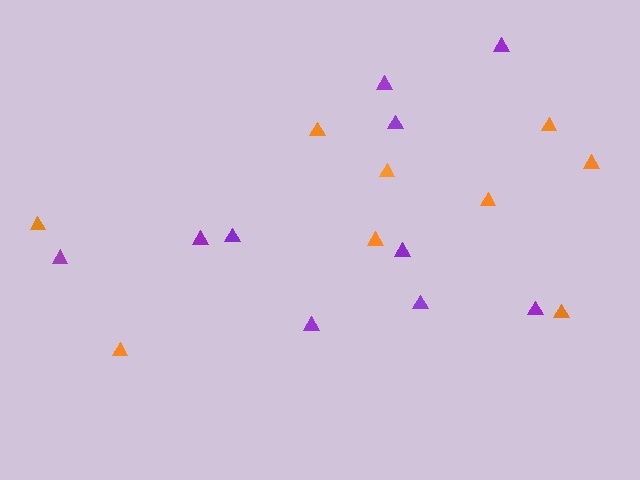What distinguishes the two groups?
There are 2 groups: one group of purple triangles (10) and one group of orange triangles (9).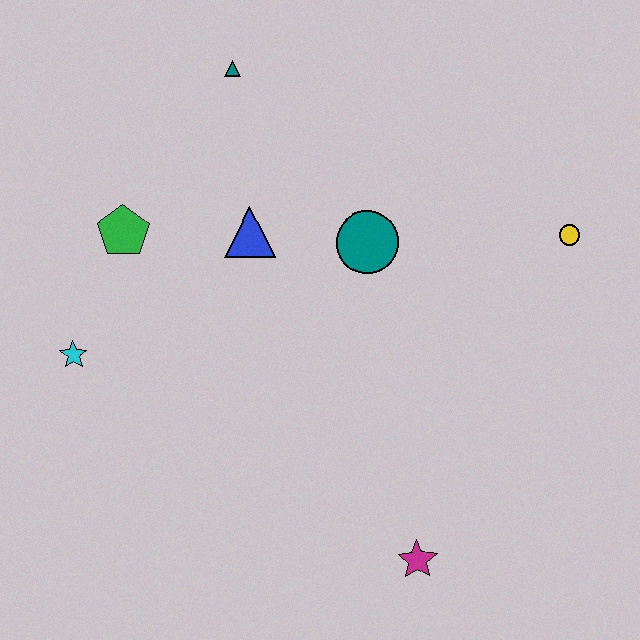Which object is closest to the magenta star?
The teal circle is closest to the magenta star.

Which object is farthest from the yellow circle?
The cyan star is farthest from the yellow circle.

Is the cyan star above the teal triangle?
No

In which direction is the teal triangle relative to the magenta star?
The teal triangle is above the magenta star.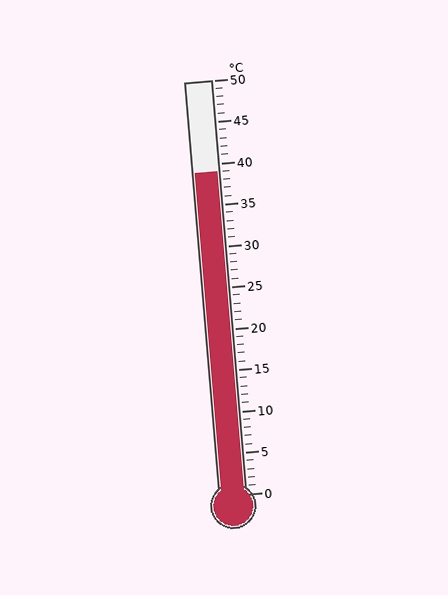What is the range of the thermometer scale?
The thermometer scale ranges from 0°C to 50°C.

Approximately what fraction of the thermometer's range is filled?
The thermometer is filled to approximately 80% of its range.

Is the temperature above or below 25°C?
The temperature is above 25°C.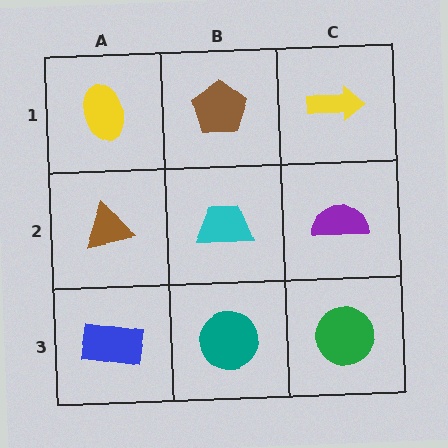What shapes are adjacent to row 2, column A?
A yellow ellipse (row 1, column A), a blue rectangle (row 3, column A), a cyan trapezoid (row 2, column B).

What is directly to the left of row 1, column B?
A yellow ellipse.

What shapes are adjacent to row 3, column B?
A cyan trapezoid (row 2, column B), a blue rectangle (row 3, column A), a green circle (row 3, column C).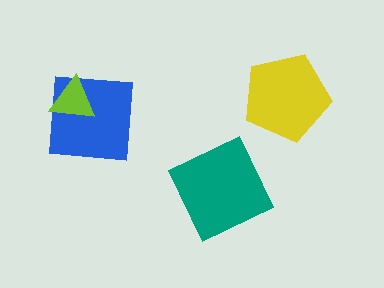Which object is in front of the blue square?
The lime triangle is in front of the blue square.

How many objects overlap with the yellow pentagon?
0 objects overlap with the yellow pentagon.